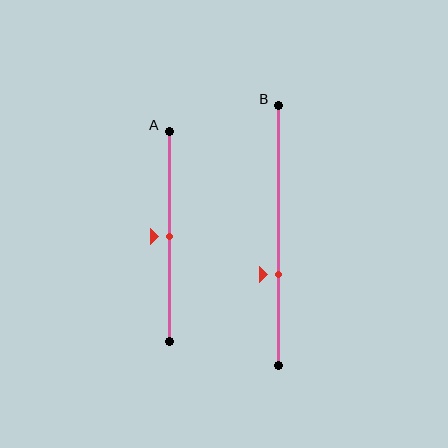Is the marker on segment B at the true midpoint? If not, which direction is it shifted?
No, the marker on segment B is shifted downward by about 15% of the segment length.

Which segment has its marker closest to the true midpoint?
Segment A has its marker closest to the true midpoint.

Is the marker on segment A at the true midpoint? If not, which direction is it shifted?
Yes, the marker on segment A is at the true midpoint.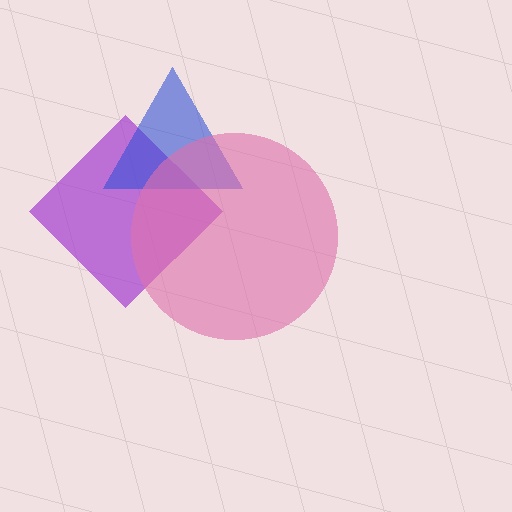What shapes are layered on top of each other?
The layered shapes are: a purple diamond, a blue triangle, a pink circle.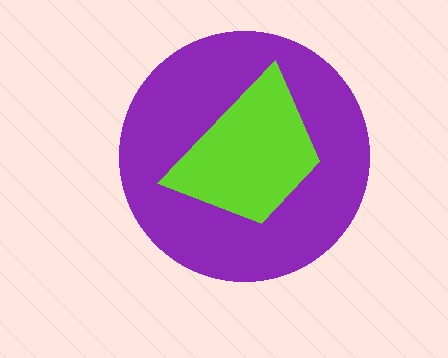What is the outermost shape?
The purple circle.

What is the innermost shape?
The lime trapezoid.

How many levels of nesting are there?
2.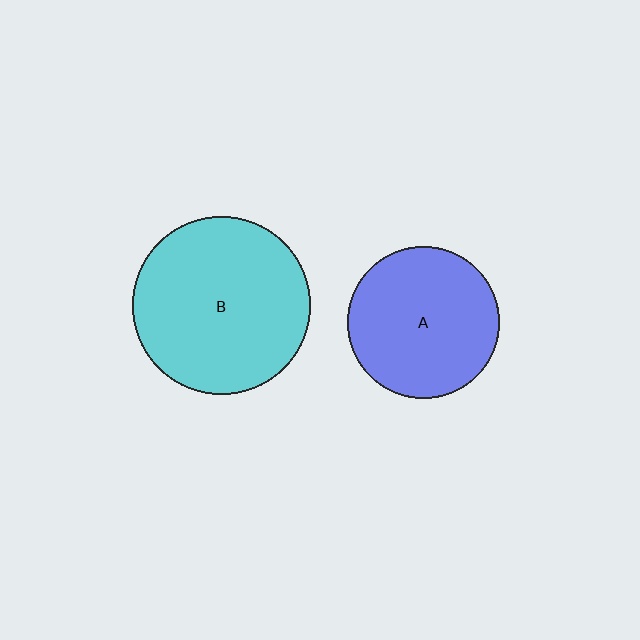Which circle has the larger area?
Circle B (cyan).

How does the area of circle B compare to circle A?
Approximately 1.4 times.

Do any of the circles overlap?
No, none of the circles overlap.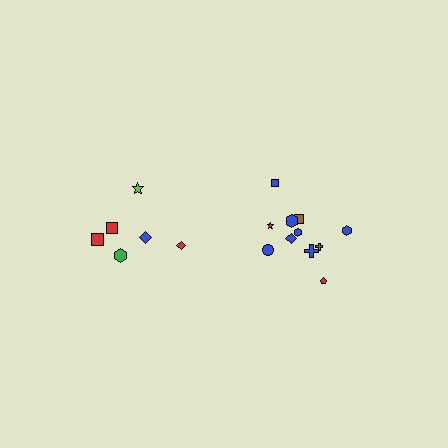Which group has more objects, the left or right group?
The right group.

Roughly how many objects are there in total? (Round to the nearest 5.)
Roughly 20 objects in total.